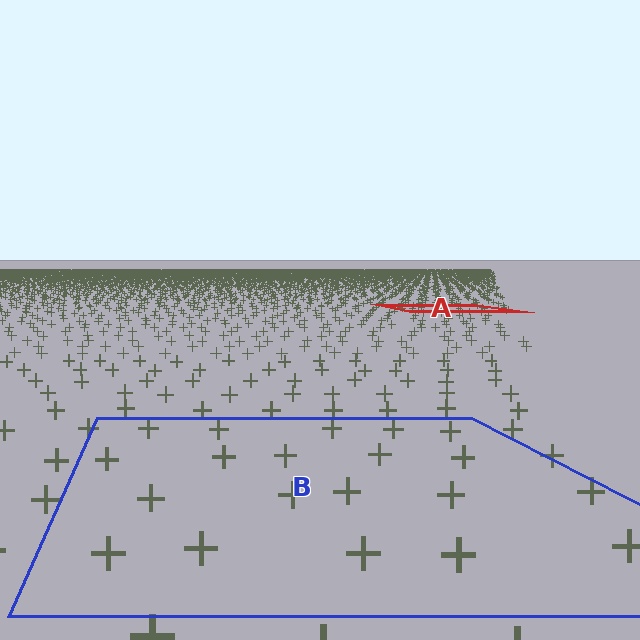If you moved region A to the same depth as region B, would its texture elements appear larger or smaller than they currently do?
They would appear larger. At a closer depth, the same texture elements are projected at a bigger on-screen size.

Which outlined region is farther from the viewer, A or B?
Region A is farther from the viewer — the texture elements inside it appear smaller and more densely packed.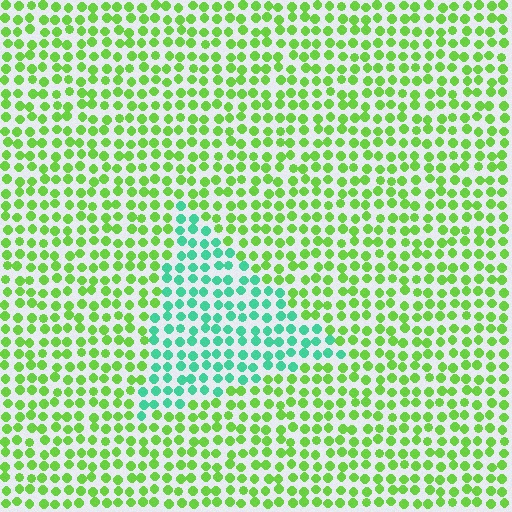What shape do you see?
I see a triangle.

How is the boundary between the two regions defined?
The boundary is defined purely by a slight shift in hue (about 54 degrees). Spacing, size, and orientation are identical on both sides.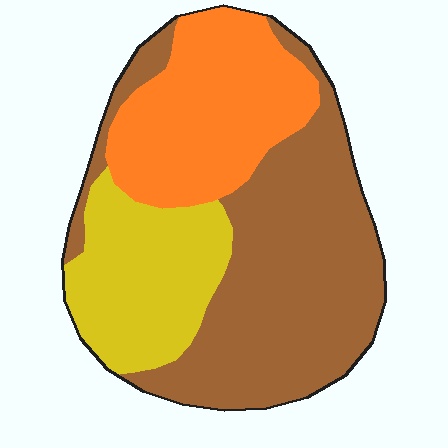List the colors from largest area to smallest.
From largest to smallest: brown, orange, yellow.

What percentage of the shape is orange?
Orange covers 28% of the shape.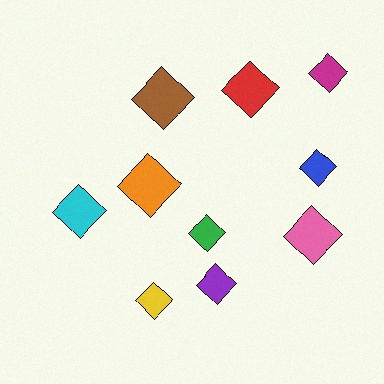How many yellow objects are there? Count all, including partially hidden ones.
There is 1 yellow object.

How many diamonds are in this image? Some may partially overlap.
There are 10 diamonds.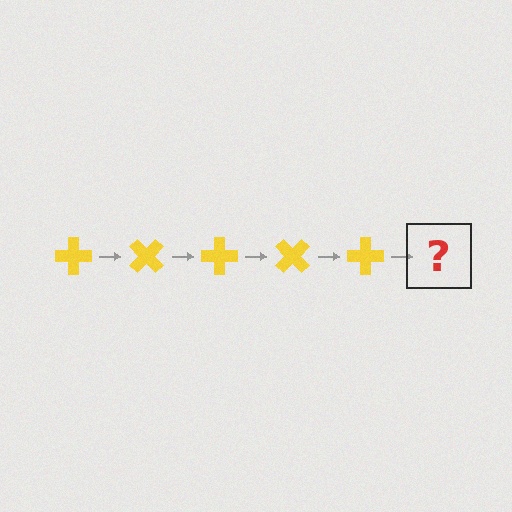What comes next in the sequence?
The next element should be a yellow cross rotated 225 degrees.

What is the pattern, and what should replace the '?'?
The pattern is that the cross rotates 45 degrees each step. The '?' should be a yellow cross rotated 225 degrees.